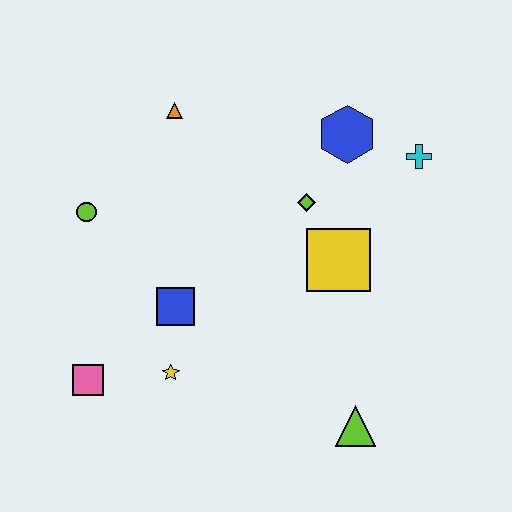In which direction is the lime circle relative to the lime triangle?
The lime circle is to the left of the lime triangle.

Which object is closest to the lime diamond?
The yellow square is closest to the lime diamond.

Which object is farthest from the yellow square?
The pink square is farthest from the yellow square.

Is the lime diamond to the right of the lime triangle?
No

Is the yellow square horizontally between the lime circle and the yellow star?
No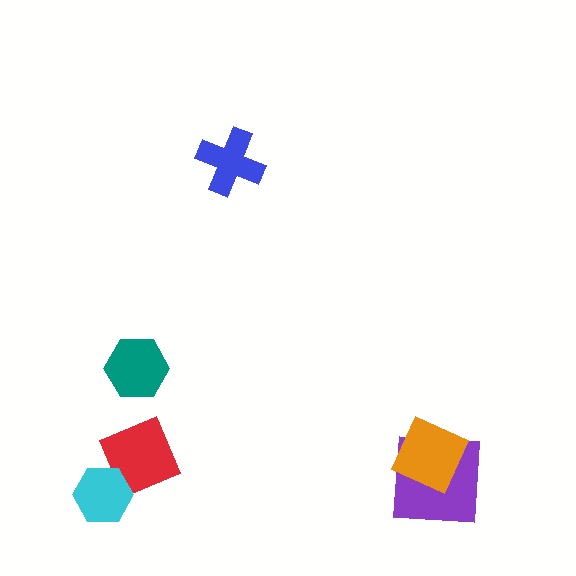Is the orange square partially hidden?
No, no other shape covers it.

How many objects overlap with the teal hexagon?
0 objects overlap with the teal hexagon.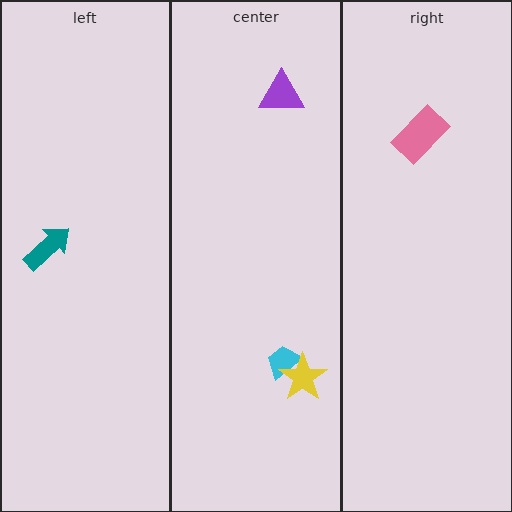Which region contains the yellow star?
The center region.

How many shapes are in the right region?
1.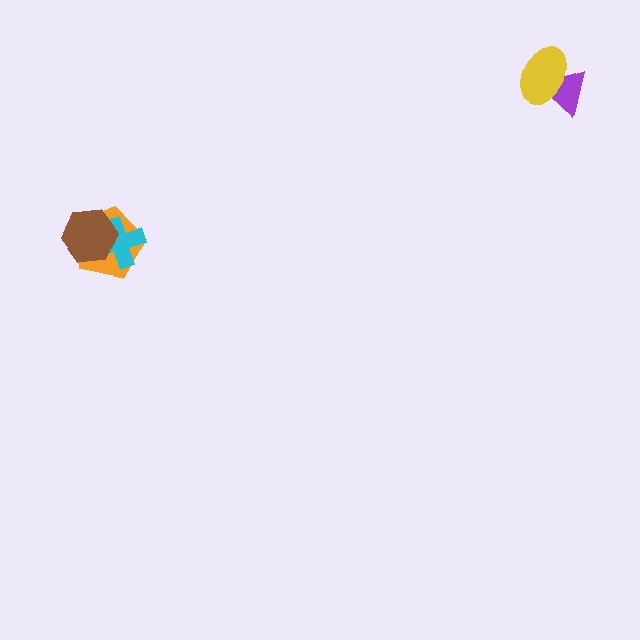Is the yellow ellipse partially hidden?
No, no other shape covers it.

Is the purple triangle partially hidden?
Yes, it is partially covered by another shape.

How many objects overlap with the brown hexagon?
2 objects overlap with the brown hexagon.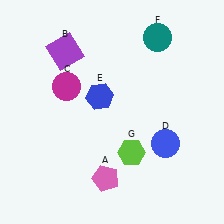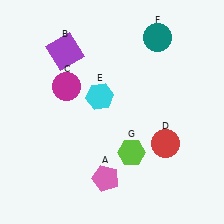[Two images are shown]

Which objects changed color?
D changed from blue to red. E changed from blue to cyan.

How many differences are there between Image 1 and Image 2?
There are 2 differences between the two images.